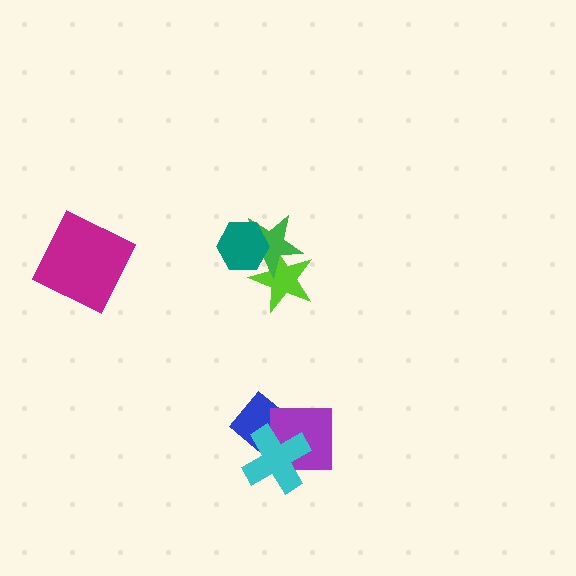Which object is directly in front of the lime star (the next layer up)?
The green star is directly in front of the lime star.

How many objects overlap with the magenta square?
0 objects overlap with the magenta square.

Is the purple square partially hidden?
Yes, it is partially covered by another shape.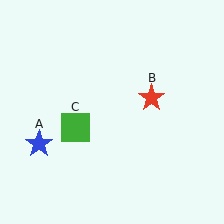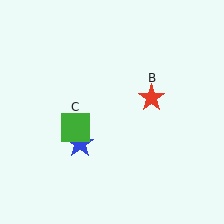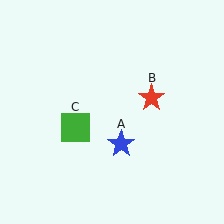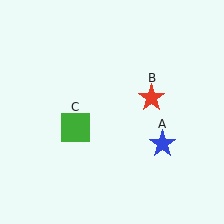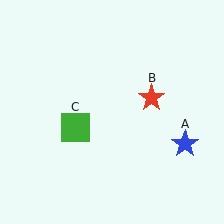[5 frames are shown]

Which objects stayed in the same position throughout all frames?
Red star (object B) and green square (object C) remained stationary.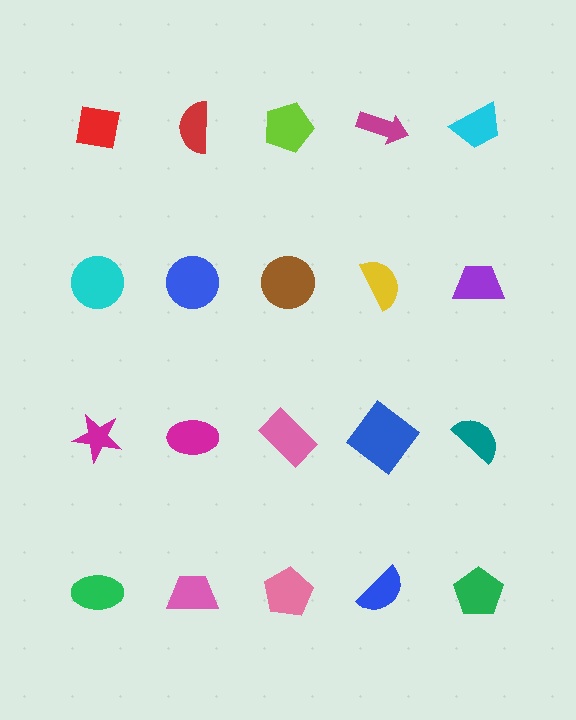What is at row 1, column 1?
A red square.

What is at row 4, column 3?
A pink pentagon.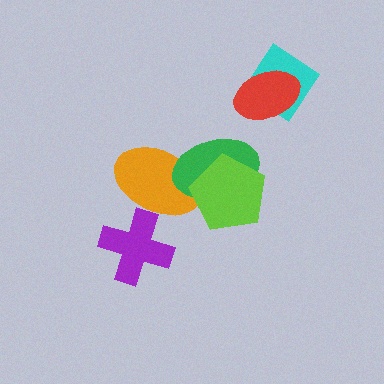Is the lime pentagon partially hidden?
No, no other shape covers it.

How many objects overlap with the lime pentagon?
2 objects overlap with the lime pentagon.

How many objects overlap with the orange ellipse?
3 objects overlap with the orange ellipse.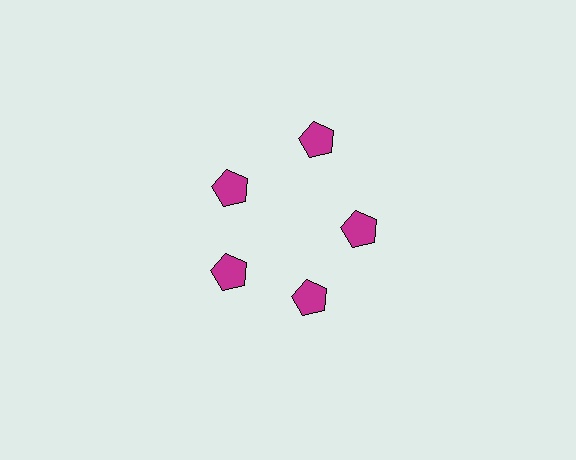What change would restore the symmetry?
The symmetry would be restored by moving it inward, back onto the ring so that all 5 pentagons sit at equal angles and equal distance from the center.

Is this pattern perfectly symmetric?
No. The 5 magenta pentagons are arranged in a ring, but one element near the 1 o'clock position is pushed outward from the center, breaking the 5-fold rotational symmetry.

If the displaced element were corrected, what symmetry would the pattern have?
It would have 5-fold rotational symmetry — the pattern would map onto itself every 72 degrees.